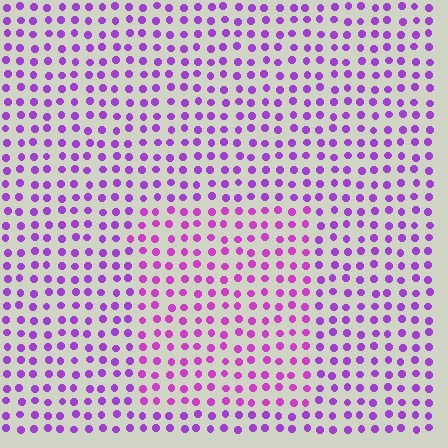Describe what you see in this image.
The image is filled with small purple elements in a uniform arrangement. A rectangle-shaped region is visible where the elements are tinted to a slightly different hue, forming a subtle color boundary.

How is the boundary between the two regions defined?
The boundary is defined purely by a slight shift in hue (about 22 degrees). Spacing, size, and orientation are identical on both sides.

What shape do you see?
I see a rectangle.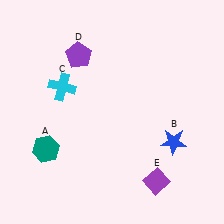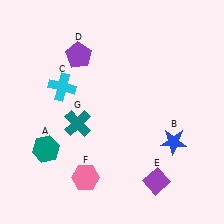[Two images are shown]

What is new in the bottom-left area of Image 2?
A teal cross (G) was added in the bottom-left area of Image 2.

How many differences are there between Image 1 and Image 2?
There are 2 differences between the two images.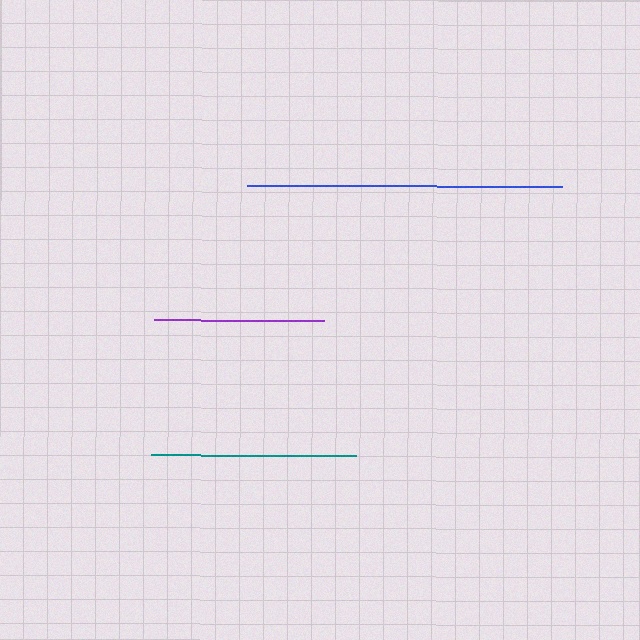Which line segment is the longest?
The blue line is the longest at approximately 315 pixels.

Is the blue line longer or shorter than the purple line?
The blue line is longer than the purple line.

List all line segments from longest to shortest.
From longest to shortest: blue, teal, purple.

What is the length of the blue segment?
The blue segment is approximately 315 pixels long.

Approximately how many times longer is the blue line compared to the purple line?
The blue line is approximately 1.8 times the length of the purple line.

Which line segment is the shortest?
The purple line is the shortest at approximately 171 pixels.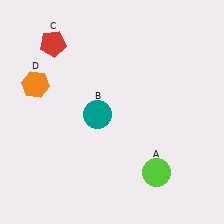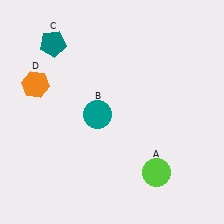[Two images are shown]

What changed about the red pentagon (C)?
In Image 1, C is red. In Image 2, it changed to teal.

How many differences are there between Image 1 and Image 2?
There is 1 difference between the two images.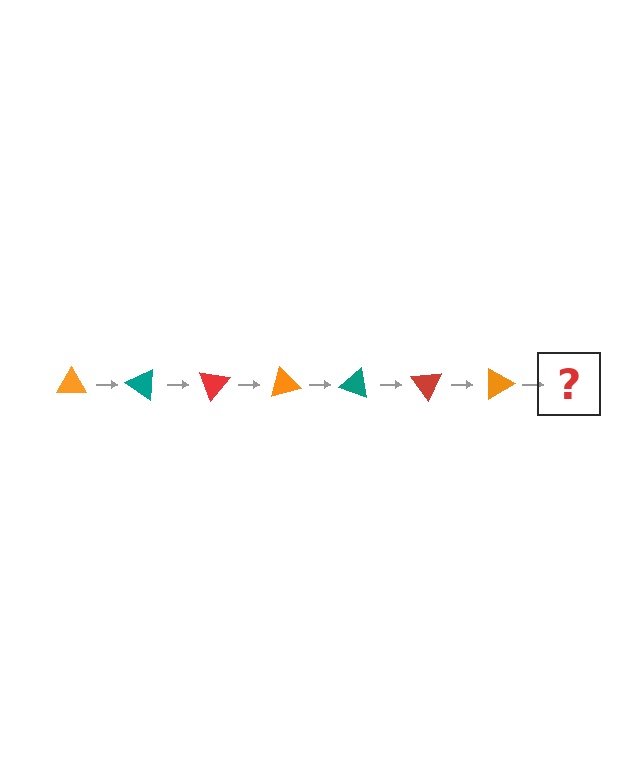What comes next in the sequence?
The next element should be a teal triangle, rotated 245 degrees from the start.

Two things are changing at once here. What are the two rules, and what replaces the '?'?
The two rules are that it rotates 35 degrees each step and the color cycles through orange, teal, and red. The '?' should be a teal triangle, rotated 245 degrees from the start.